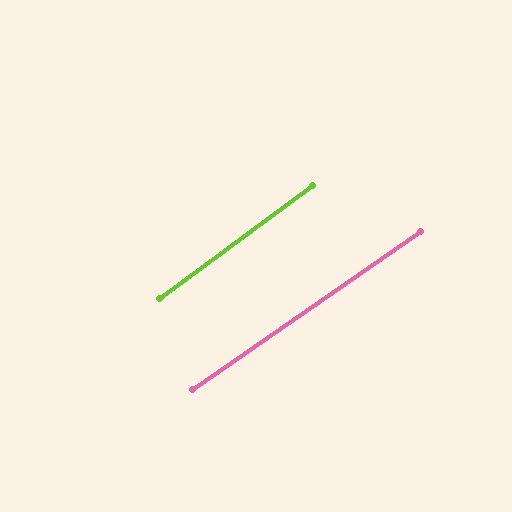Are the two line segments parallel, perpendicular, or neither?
Parallel — their directions differ by only 1.8°.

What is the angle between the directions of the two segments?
Approximately 2 degrees.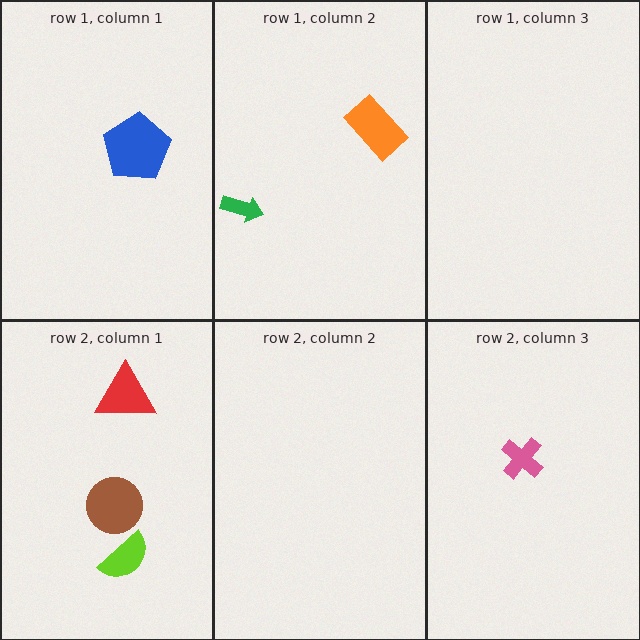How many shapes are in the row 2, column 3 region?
1.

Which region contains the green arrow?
The row 1, column 2 region.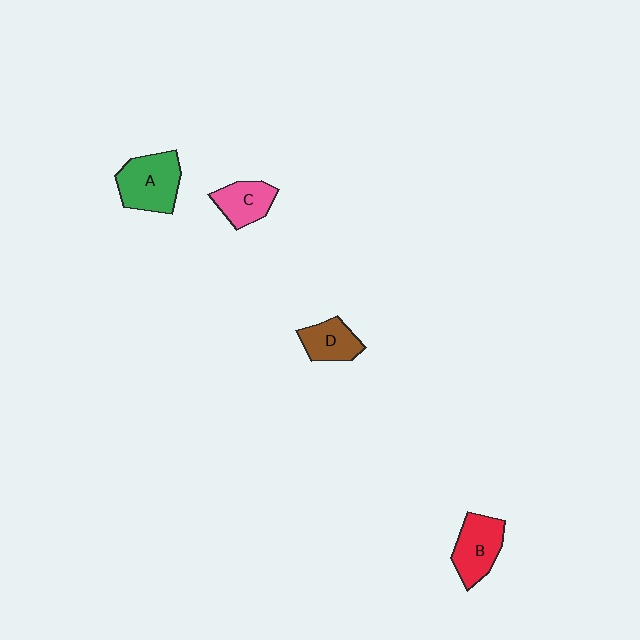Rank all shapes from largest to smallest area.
From largest to smallest: A (green), B (red), C (pink), D (brown).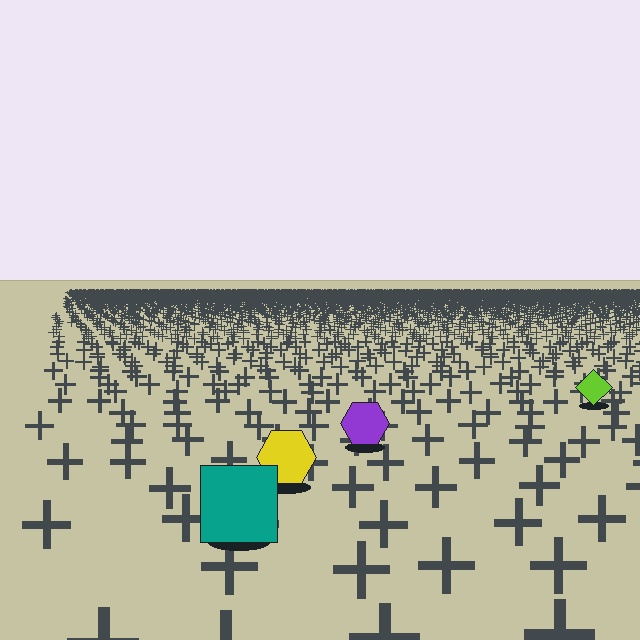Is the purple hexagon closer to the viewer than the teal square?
No. The teal square is closer — you can tell from the texture gradient: the ground texture is coarser near it.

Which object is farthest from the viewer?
The lime diamond is farthest from the viewer. It appears smaller and the ground texture around it is denser.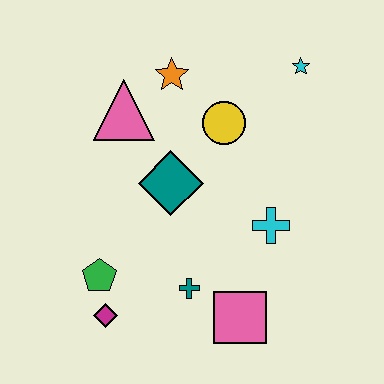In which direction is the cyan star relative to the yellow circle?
The cyan star is to the right of the yellow circle.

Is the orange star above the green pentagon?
Yes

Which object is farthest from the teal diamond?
The cyan star is farthest from the teal diamond.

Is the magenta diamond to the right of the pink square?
No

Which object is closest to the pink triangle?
The orange star is closest to the pink triangle.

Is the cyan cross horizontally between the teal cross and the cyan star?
Yes